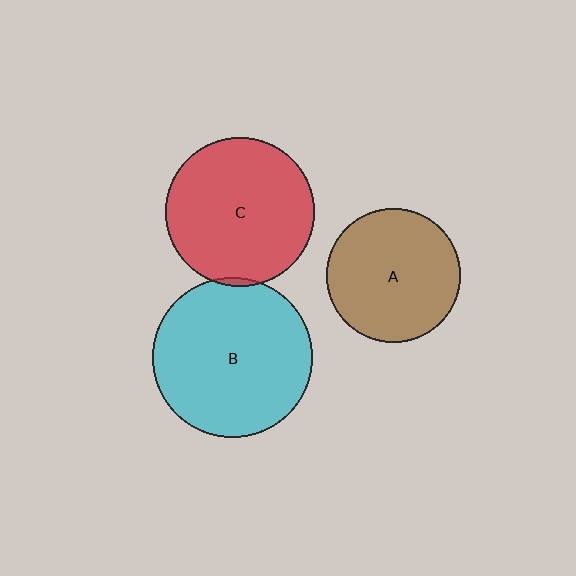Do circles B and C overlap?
Yes.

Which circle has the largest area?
Circle B (cyan).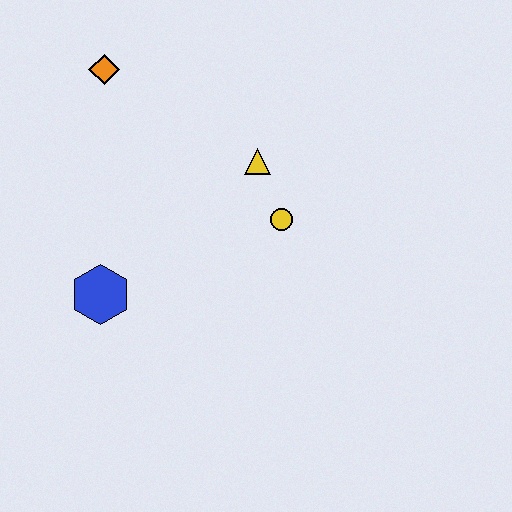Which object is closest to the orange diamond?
The yellow triangle is closest to the orange diamond.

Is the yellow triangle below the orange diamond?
Yes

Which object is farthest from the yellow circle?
The orange diamond is farthest from the yellow circle.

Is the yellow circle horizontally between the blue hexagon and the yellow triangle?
No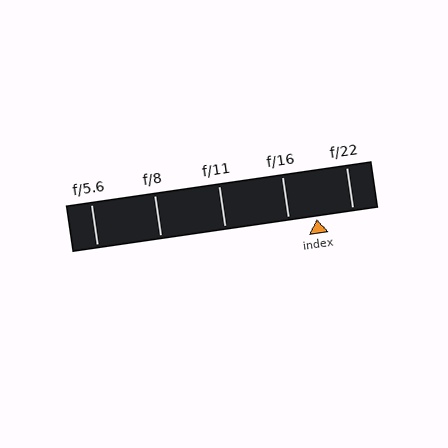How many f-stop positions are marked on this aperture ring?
There are 5 f-stop positions marked.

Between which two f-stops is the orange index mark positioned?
The index mark is between f/16 and f/22.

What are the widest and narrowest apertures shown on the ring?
The widest aperture shown is f/5.6 and the narrowest is f/22.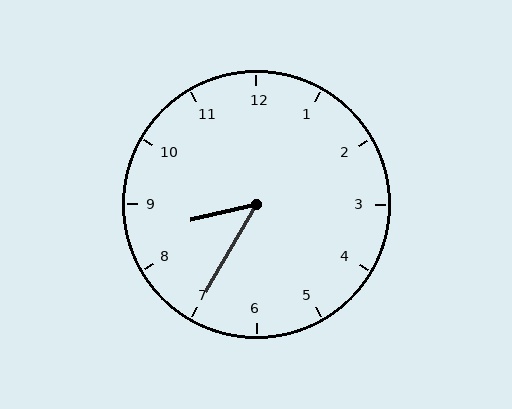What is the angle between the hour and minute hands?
Approximately 48 degrees.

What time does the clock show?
8:35.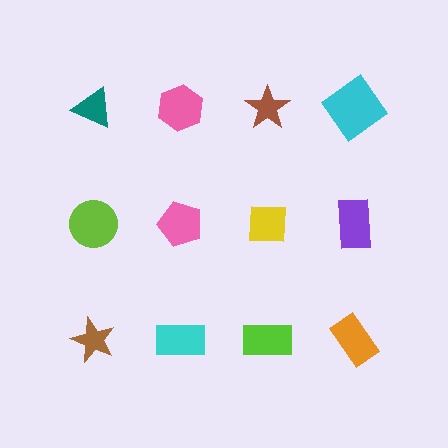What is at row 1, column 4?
A cyan diamond.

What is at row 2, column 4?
A purple rectangle.